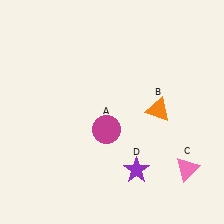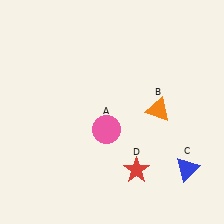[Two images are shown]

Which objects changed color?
A changed from magenta to pink. C changed from pink to blue. D changed from purple to red.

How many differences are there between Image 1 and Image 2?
There are 3 differences between the two images.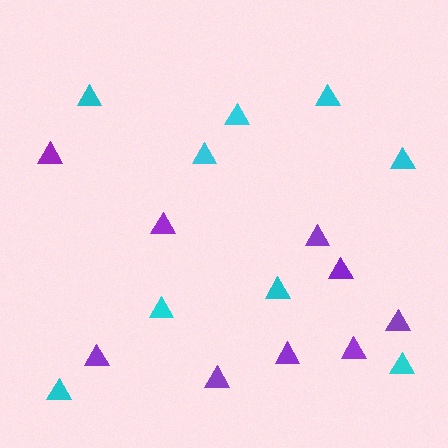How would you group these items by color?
There are 2 groups: one group of purple triangles (9) and one group of cyan triangles (9).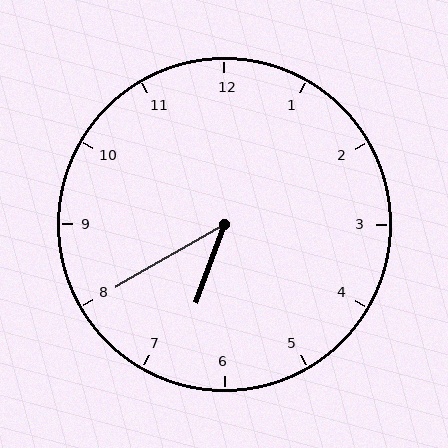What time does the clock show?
6:40.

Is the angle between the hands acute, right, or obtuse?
It is acute.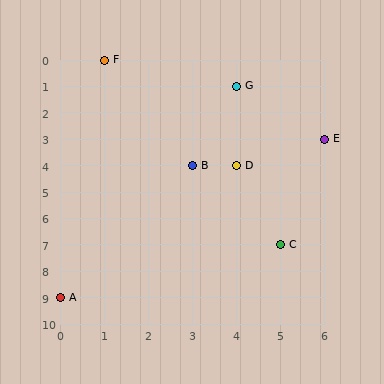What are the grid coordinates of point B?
Point B is at grid coordinates (3, 4).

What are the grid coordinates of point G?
Point G is at grid coordinates (4, 1).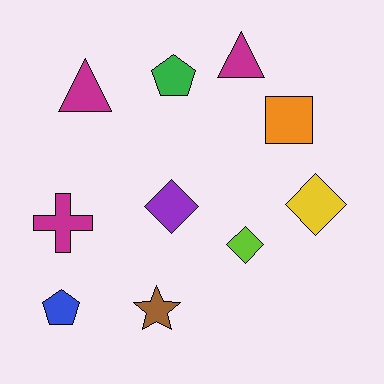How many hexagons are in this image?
There are no hexagons.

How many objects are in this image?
There are 10 objects.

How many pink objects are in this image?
There are no pink objects.